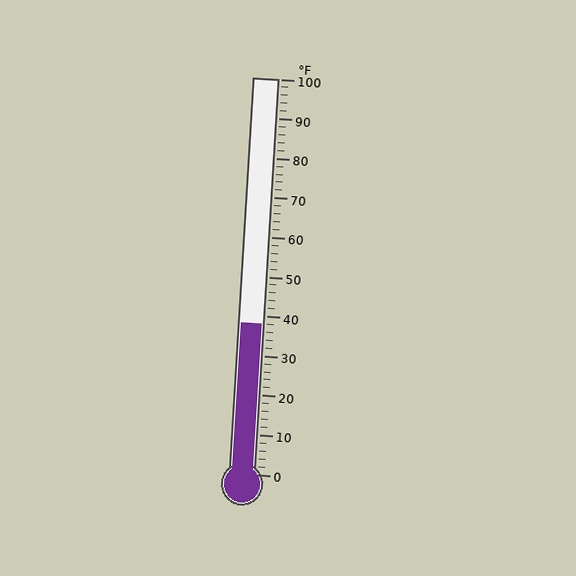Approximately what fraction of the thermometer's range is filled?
The thermometer is filled to approximately 40% of its range.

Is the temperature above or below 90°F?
The temperature is below 90°F.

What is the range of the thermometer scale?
The thermometer scale ranges from 0°F to 100°F.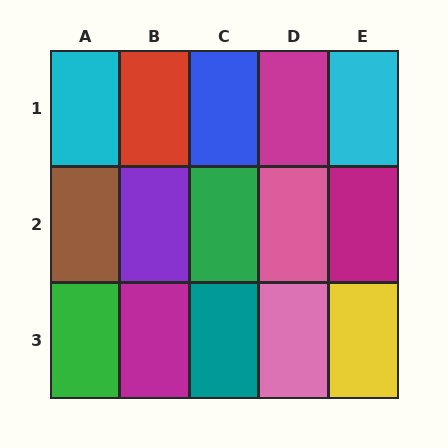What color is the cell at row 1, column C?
Blue.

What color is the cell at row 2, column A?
Brown.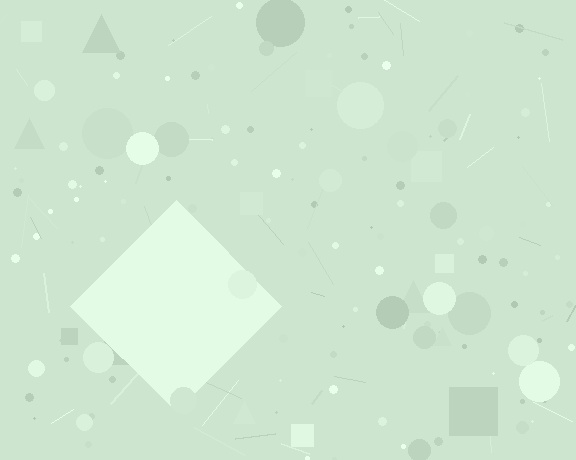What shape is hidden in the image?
A diamond is hidden in the image.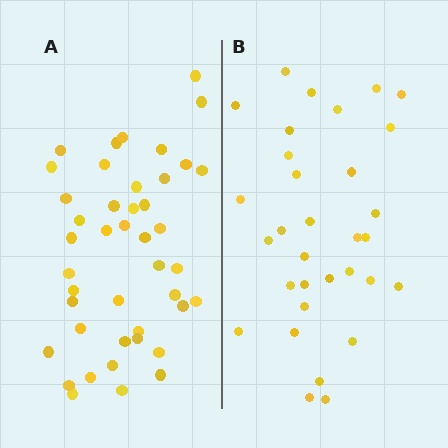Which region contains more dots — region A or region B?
Region A (the left region) has more dots.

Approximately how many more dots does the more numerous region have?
Region A has roughly 12 or so more dots than region B.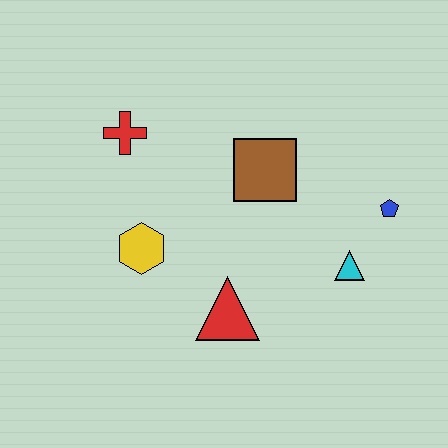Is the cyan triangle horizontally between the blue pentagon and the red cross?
Yes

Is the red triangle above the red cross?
No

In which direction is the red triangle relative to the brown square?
The red triangle is below the brown square.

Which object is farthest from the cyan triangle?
The red cross is farthest from the cyan triangle.